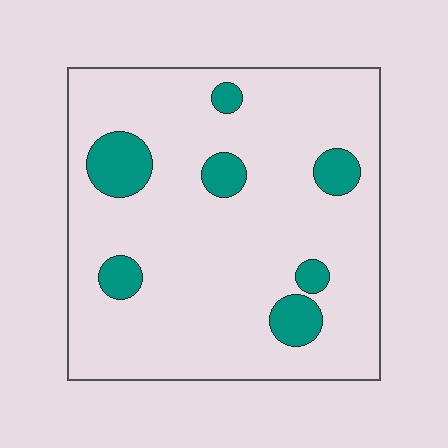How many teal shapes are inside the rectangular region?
7.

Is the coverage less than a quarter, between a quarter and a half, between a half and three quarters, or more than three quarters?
Less than a quarter.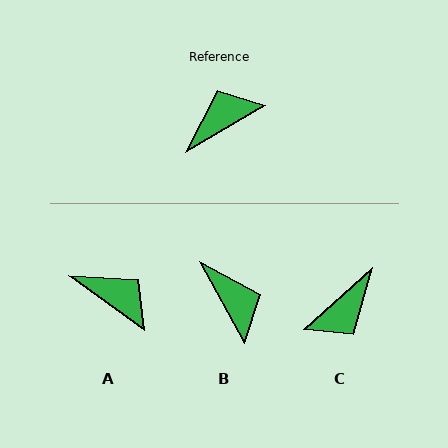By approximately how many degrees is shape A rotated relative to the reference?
Approximately 66 degrees clockwise.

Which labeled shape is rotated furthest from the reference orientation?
C, about 169 degrees away.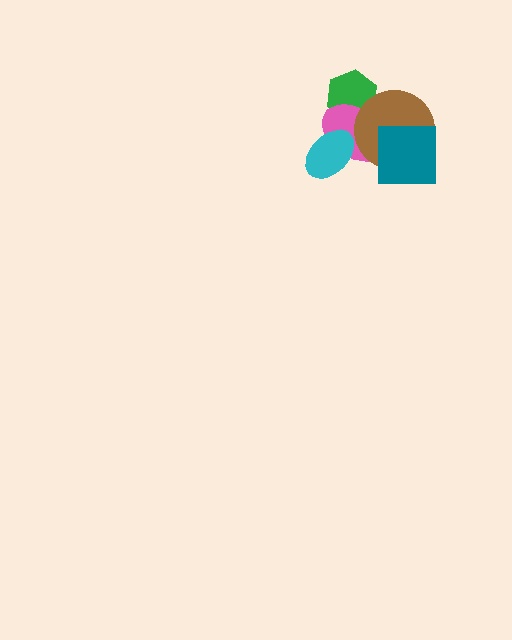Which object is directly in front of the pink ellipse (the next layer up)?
The cyan ellipse is directly in front of the pink ellipse.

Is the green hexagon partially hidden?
Yes, it is partially covered by another shape.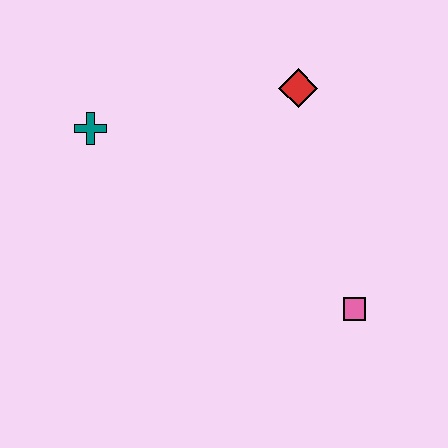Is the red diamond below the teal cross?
No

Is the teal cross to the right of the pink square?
No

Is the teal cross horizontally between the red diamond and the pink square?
No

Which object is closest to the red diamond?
The teal cross is closest to the red diamond.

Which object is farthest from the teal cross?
The pink square is farthest from the teal cross.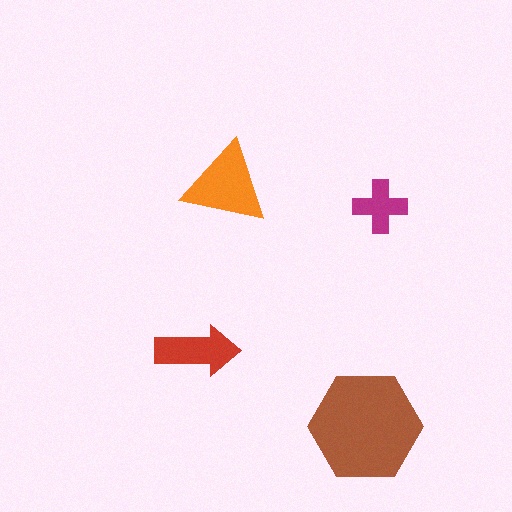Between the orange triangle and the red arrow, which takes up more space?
The orange triangle.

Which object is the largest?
The brown hexagon.